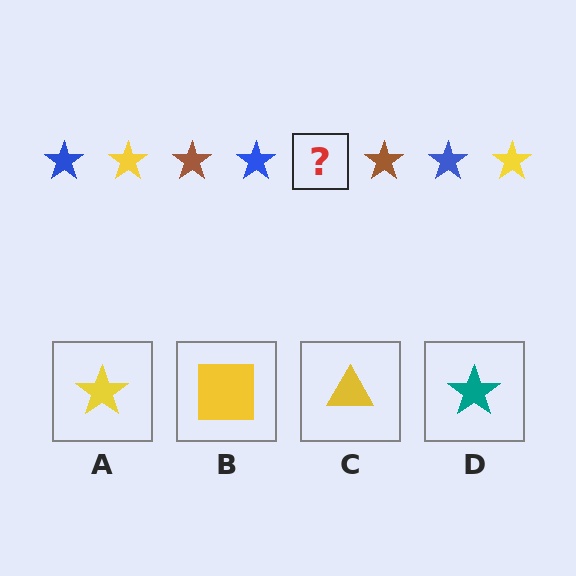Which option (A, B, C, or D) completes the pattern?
A.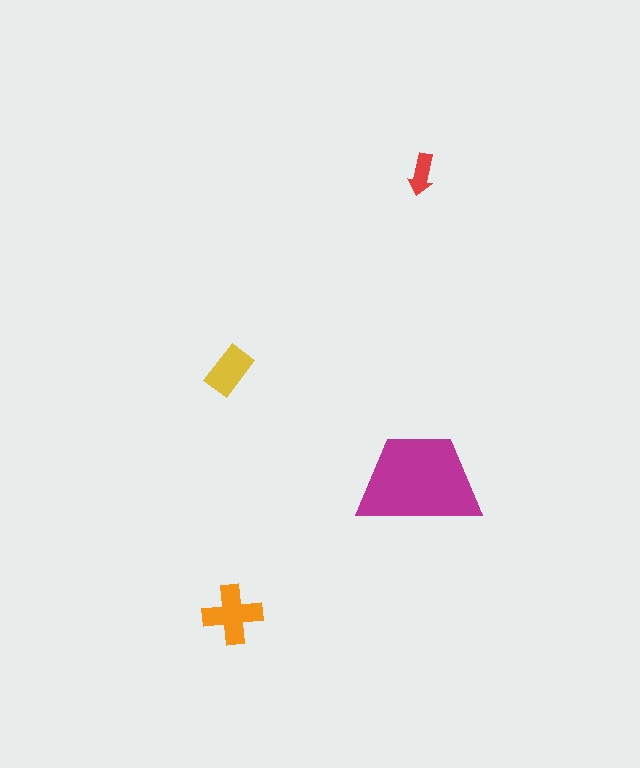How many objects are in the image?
There are 4 objects in the image.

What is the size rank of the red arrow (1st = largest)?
4th.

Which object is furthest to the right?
The red arrow is rightmost.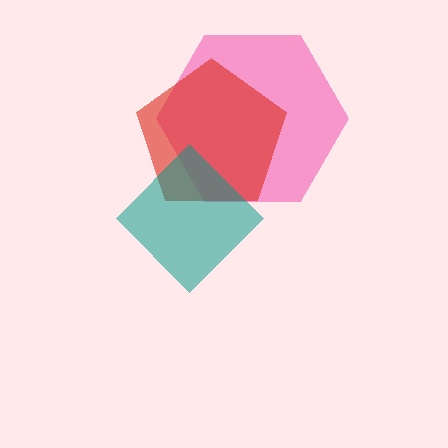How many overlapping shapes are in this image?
There are 3 overlapping shapes in the image.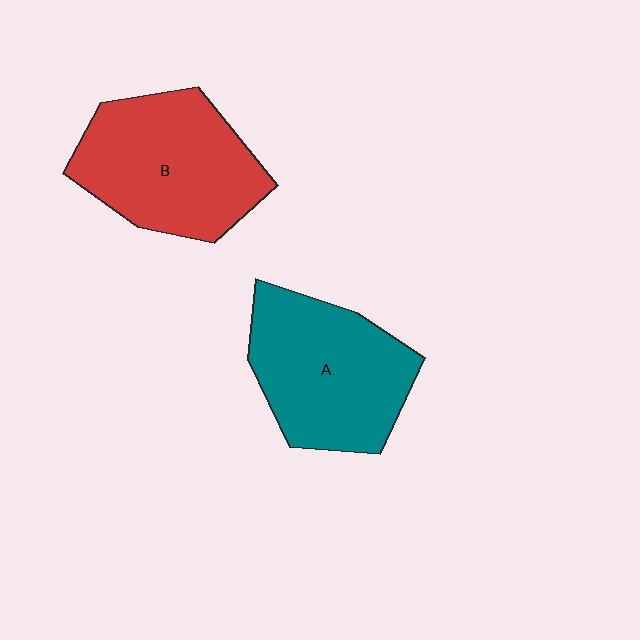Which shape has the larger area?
Shape B (red).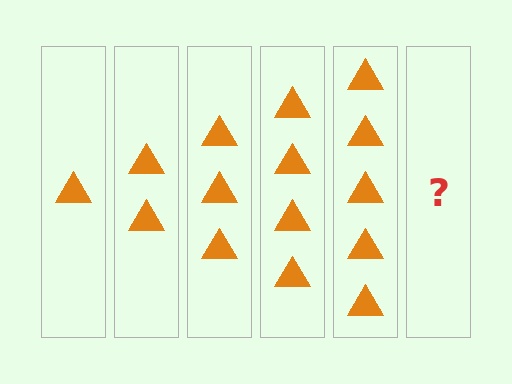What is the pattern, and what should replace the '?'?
The pattern is that each step adds one more triangle. The '?' should be 6 triangles.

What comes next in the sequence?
The next element should be 6 triangles.